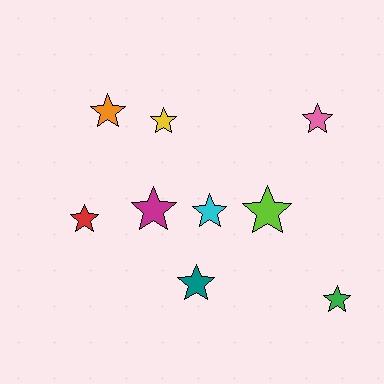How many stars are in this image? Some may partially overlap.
There are 9 stars.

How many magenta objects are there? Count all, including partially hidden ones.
There is 1 magenta object.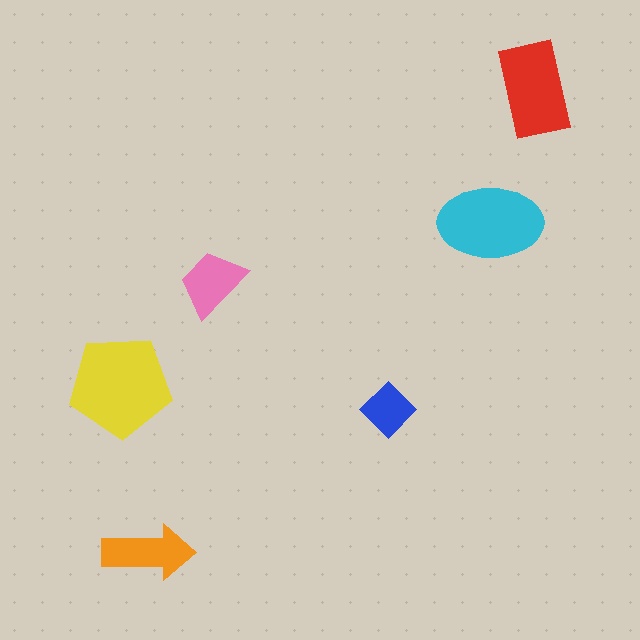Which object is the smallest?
The blue diamond.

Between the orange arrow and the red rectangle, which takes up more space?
The red rectangle.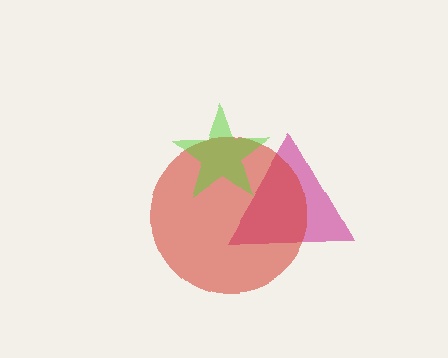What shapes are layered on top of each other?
The layered shapes are: a magenta triangle, a red circle, a lime star.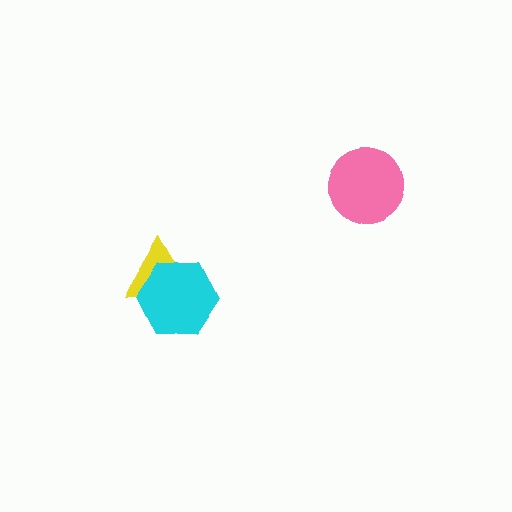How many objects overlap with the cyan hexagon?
1 object overlaps with the cyan hexagon.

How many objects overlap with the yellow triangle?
1 object overlaps with the yellow triangle.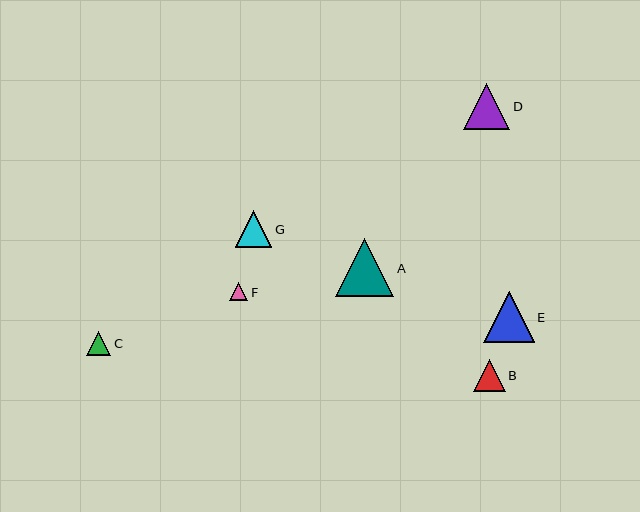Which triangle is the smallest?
Triangle F is the smallest with a size of approximately 18 pixels.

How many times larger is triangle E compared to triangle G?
Triangle E is approximately 1.4 times the size of triangle G.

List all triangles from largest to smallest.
From largest to smallest: A, E, D, G, B, C, F.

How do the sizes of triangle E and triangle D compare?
Triangle E and triangle D are approximately the same size.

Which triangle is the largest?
Triangle A is the largest with a size of approximately 58 pixels.